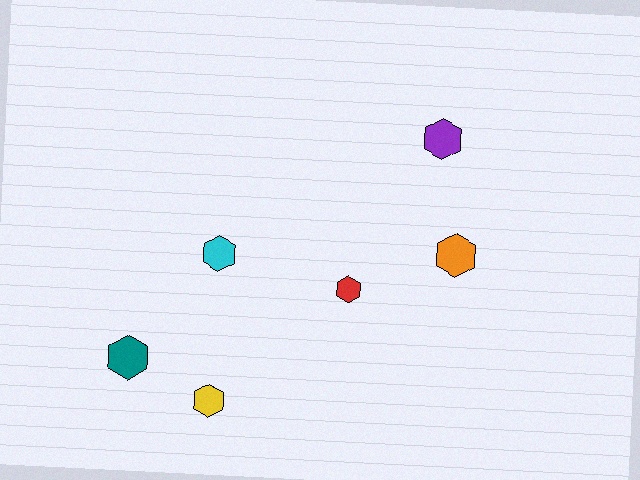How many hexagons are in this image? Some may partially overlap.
There are 6 hexagons.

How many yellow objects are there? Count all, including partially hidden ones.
There is 1 yellow object.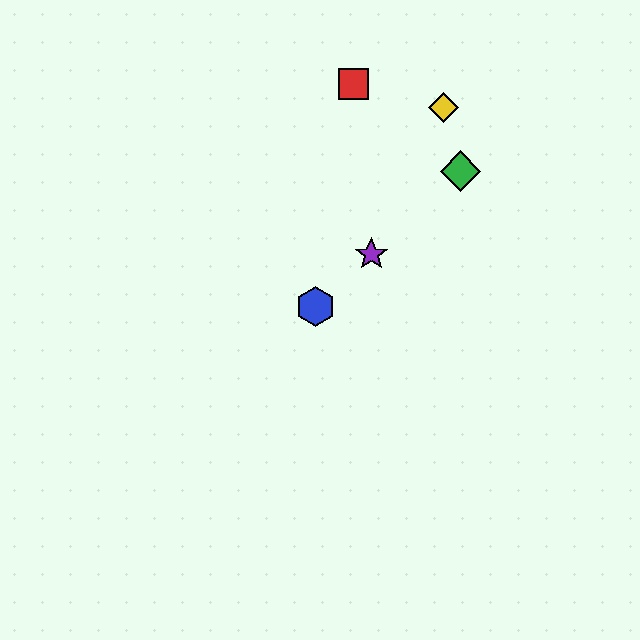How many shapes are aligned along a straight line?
3 shapes (the blue hexagon, the green diamond, the purple star) are aligned along a straight line.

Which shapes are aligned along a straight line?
The blue hexagon, the green diamond, the purple star are aligned along a straight line.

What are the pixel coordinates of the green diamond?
The green diamond is at (460, 171).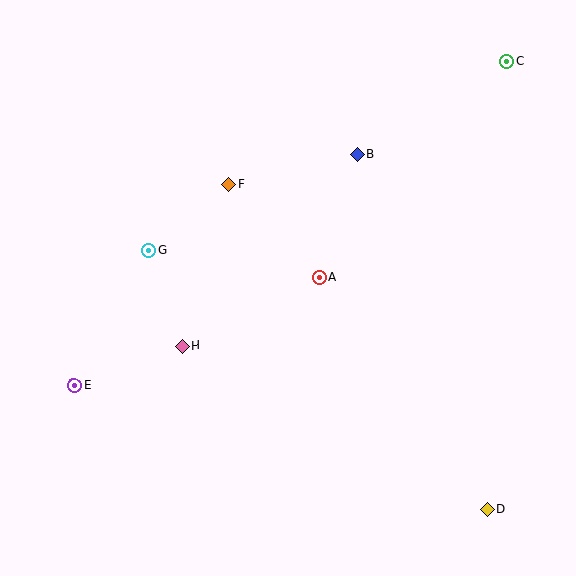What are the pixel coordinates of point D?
Point D is at (487, 509).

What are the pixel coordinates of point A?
Point A is at (319, 277).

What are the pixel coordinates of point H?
Point H is at (183, 346).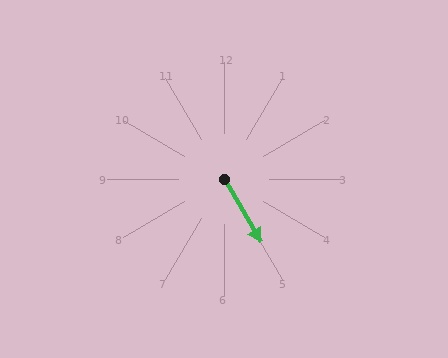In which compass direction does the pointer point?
Southeast.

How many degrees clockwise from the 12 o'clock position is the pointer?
Approximately 150 degrees.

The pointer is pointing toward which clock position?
Roughly 5 o'clock.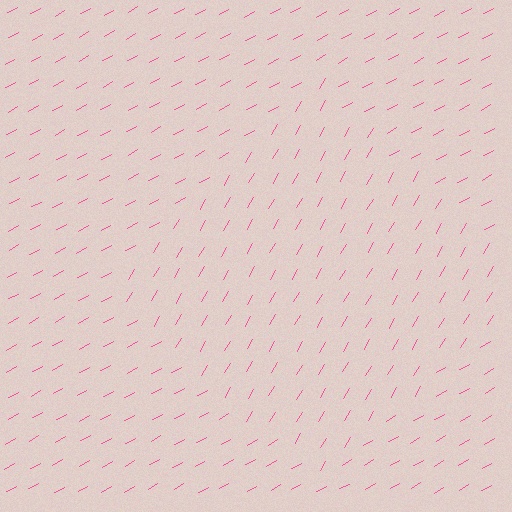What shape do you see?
I see a diamond.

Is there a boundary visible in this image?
Yes, there is a texture boundary formed by a change in line orientation.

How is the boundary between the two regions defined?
The boundary is defined purely by a change in line orientation (approximately 31 degrees difference). All lines are the same color and thickness.